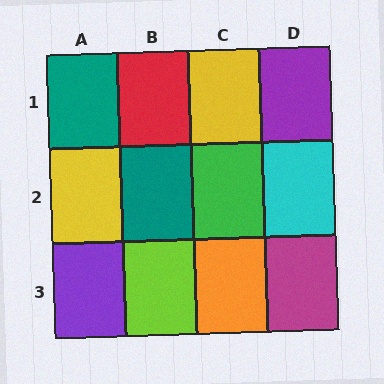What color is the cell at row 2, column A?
Yellow.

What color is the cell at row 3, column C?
Orange.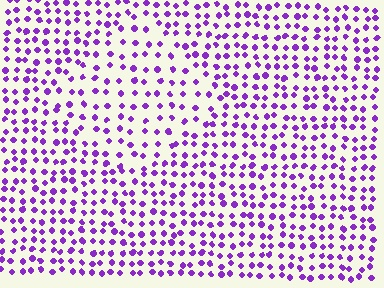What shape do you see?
I see a diamond.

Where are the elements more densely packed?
The elements are more densely packed outside the diamond boundary.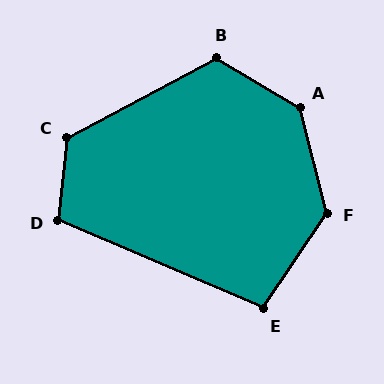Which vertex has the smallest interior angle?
E, at approximately 100 degrees.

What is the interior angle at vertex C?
Approximately 124 degrees (obtuse).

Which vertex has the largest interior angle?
A, at approximately 136 degrees.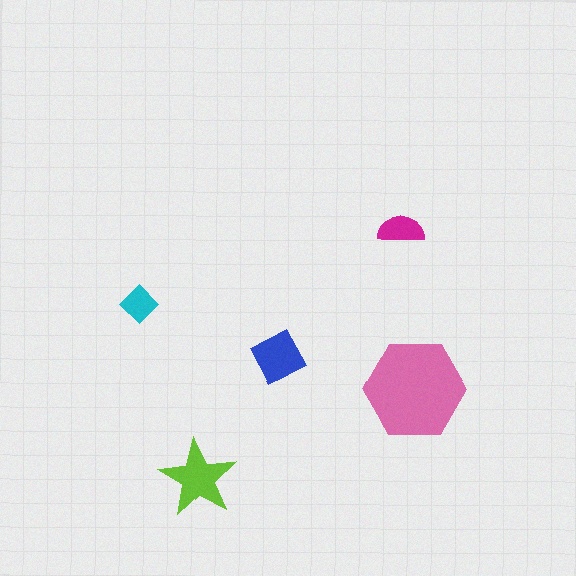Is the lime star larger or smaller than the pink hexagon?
Smaller.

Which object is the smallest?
The cyan diamond.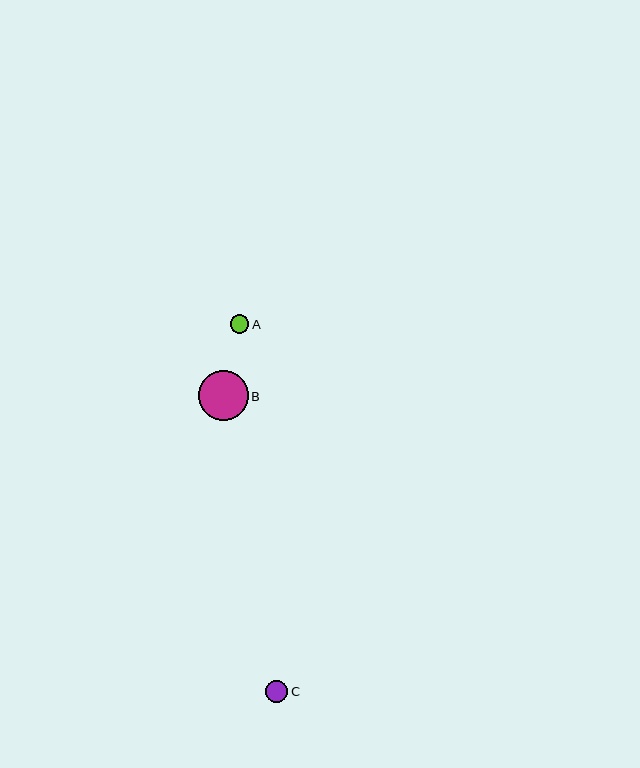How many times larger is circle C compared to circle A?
Circle C is approximately 1.2 times the size of circle A.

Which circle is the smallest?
Circle A is the smallest with a size of approximately 18 pixels.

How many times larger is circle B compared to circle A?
Circle B is approximately 2.7 times the size of circle A.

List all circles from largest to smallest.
From largest to smallest: B, C, A.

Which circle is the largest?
Circle B is the largest with a size of approximately 49 pixels.